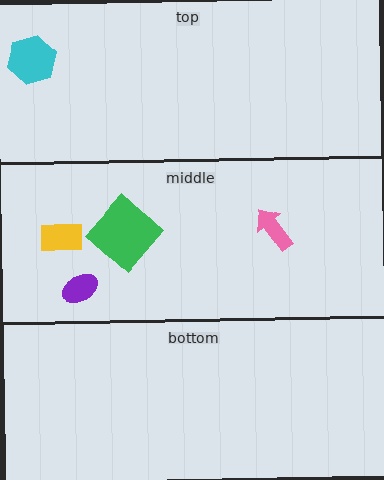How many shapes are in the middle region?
4.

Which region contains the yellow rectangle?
The middle region.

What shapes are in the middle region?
The purple ellipse, the green diamond, the pink arrow, the yellow rectangle.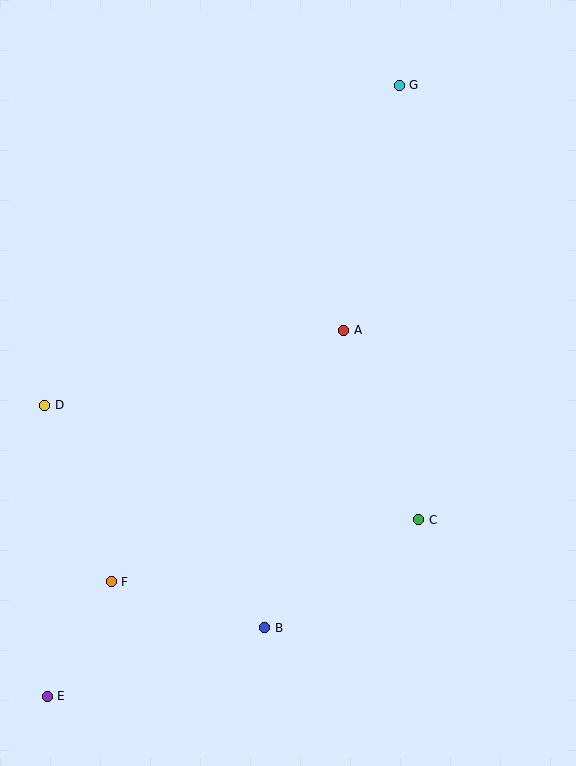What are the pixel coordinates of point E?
Point E is at (47, 696).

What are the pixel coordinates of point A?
Point A is at (344, 330).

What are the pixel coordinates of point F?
Point F is at (111, 582).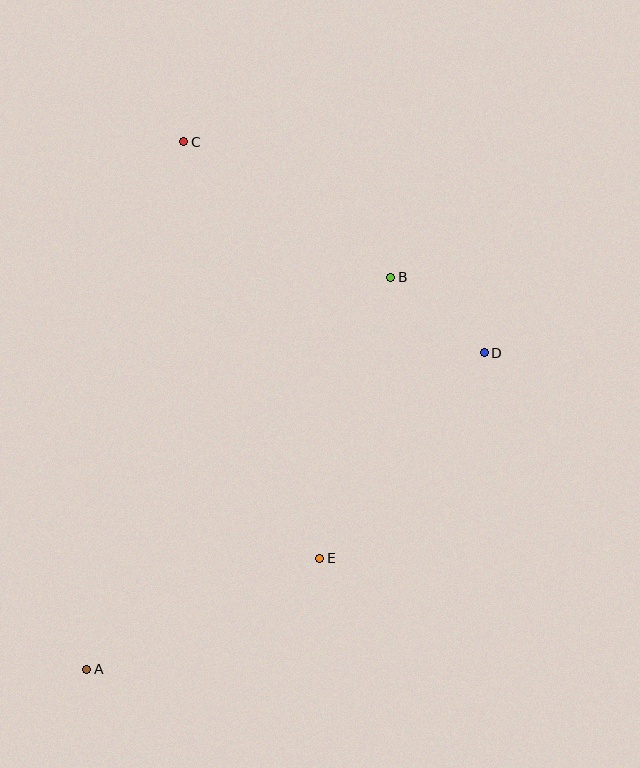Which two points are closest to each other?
Points B and D are closest to each other.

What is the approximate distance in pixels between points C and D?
The distance between C and D is approximately 367 pixels.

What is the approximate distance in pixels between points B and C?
The distance between B and C is approximately 247 pixels.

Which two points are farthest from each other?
Points A and C are farthest from each other.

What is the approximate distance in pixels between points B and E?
The distance between B and E is approximately 289 pixels.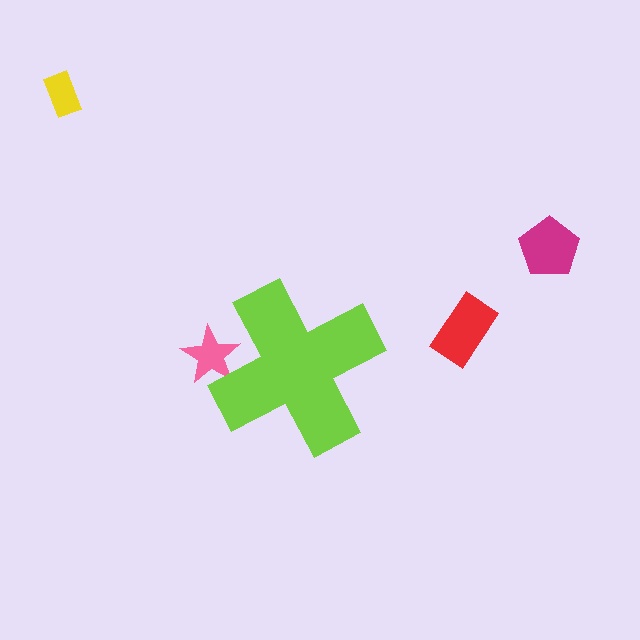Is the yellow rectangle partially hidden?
No, the yellow rectangle is fully visible.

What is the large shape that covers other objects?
A lime cross.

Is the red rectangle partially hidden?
No, the red rectangle is fully visible.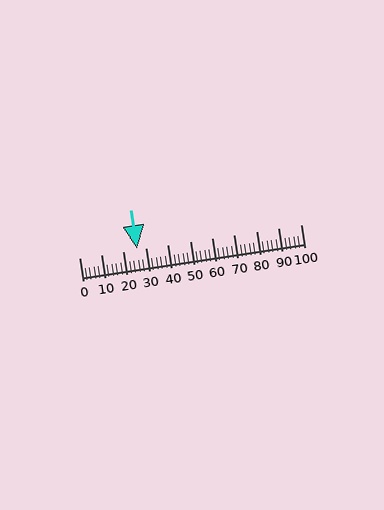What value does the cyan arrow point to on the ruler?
The cyan arrow points to approximately 26.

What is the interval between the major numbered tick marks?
The major tick marks are spaced 10 units apart.